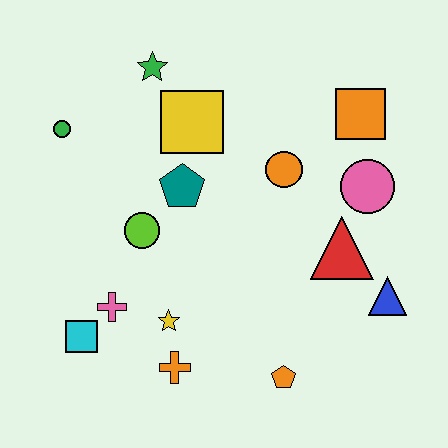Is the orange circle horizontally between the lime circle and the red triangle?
Yes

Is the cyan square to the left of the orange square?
Yes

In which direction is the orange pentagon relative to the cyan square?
The orange pentagon is to the right of the cyan square.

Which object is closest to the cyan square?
The pink cross is closest to the cyan square.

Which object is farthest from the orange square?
The cyan square is farthest from the orange square.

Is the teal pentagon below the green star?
Yes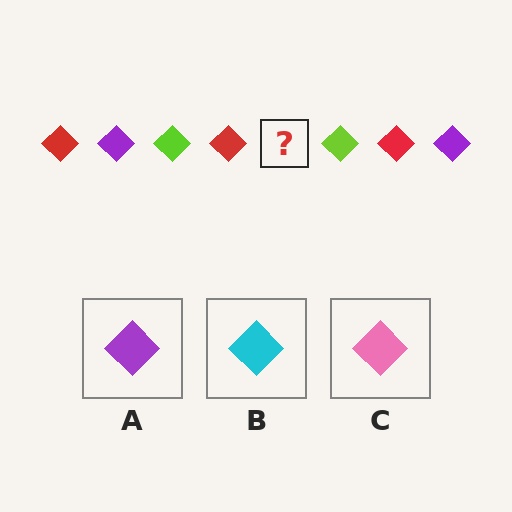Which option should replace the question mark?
Option A.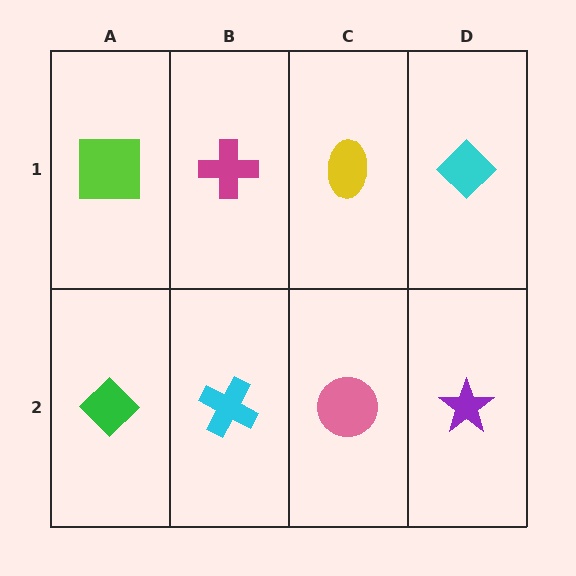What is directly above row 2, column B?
A magenta cross.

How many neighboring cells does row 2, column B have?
3.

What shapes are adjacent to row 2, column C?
A yellow ellipse (row 1, column C), a cyan cross (row 2, column B), a purple star (row 2, column D).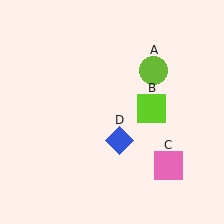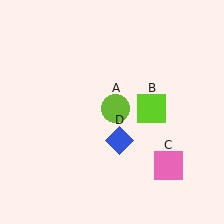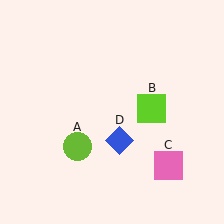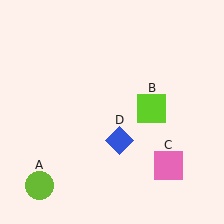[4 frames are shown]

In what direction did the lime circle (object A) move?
The lime circle (object A) moved down and to the left.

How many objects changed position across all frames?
1 object changed position: lime circle (object A).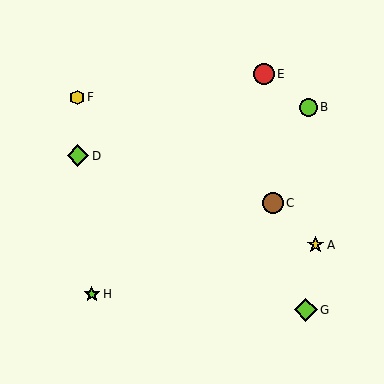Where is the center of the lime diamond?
The center of the lime diamond is at (78, 156).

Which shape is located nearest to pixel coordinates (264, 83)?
The red circle (labeled E) at (264, 74) is nearest to that location.